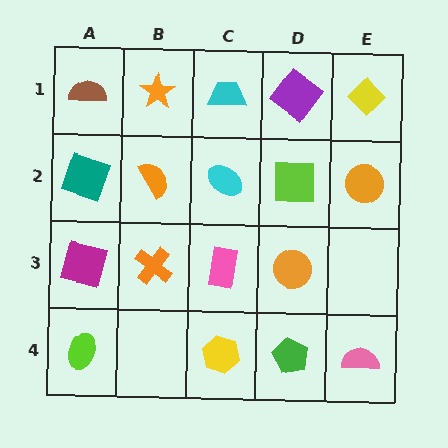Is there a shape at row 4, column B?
No, that cell is empty.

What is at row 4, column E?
A pink semicircle.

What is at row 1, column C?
A cyan trapezoid.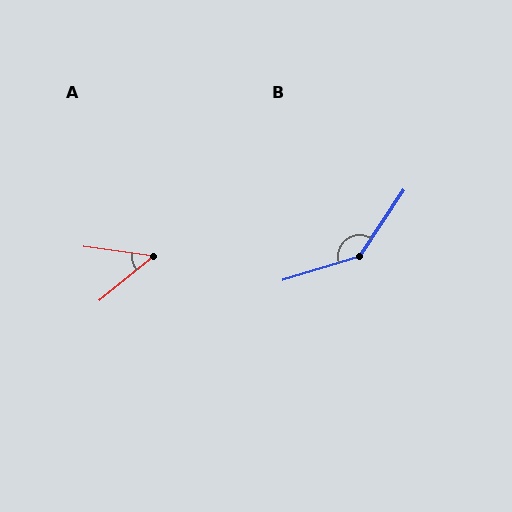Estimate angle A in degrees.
Approximately 48 degrees.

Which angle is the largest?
B, at approximately 140 degrees.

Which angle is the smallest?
A, at approximately 48 degrees.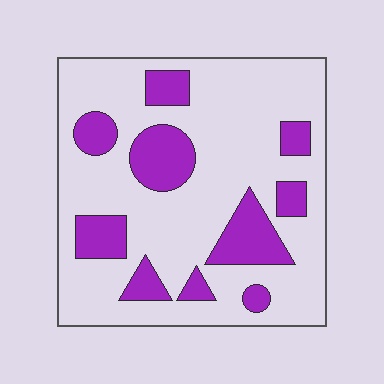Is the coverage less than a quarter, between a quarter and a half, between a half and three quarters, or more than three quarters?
Less than a quarter.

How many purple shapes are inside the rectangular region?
10.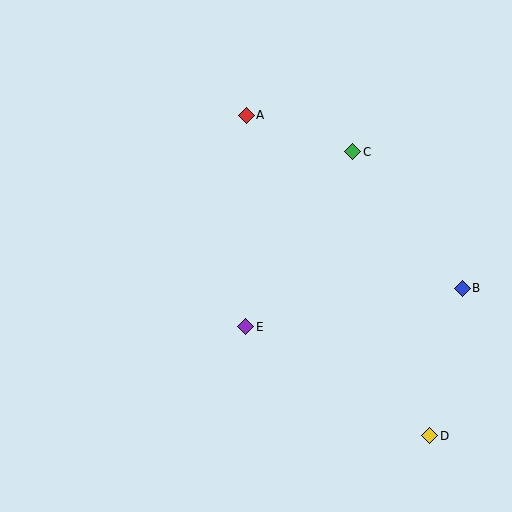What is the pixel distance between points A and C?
The distance between A and C is 113 pixels.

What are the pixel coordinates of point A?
Point A is at (246, 115).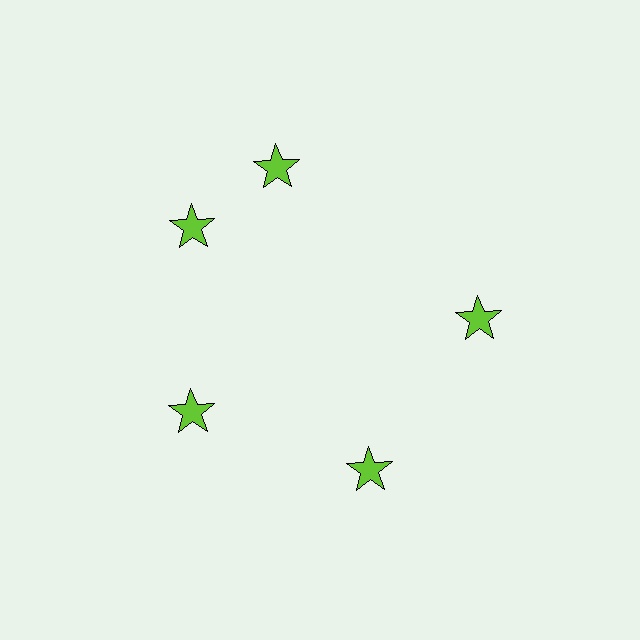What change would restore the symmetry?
The symmetry would be restored by rotating it back into even spacing with its neighbors so that all 5 stars sit at equal angles and equal distance from the center.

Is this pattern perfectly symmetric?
No. The 5 lime stars are arranged in a ring, but one element near the 1 o'clock position is rotated out of alignment along the ring, breaking the 5-fold rotational symmetry.